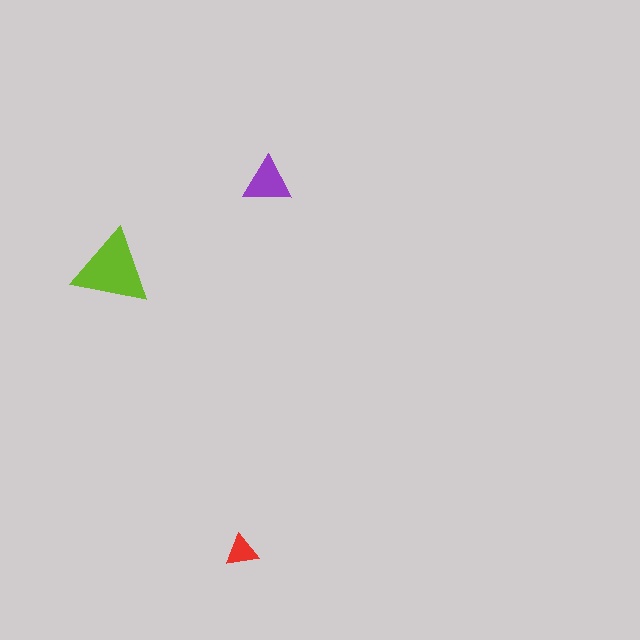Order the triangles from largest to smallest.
the lime one, the purple one, the red one.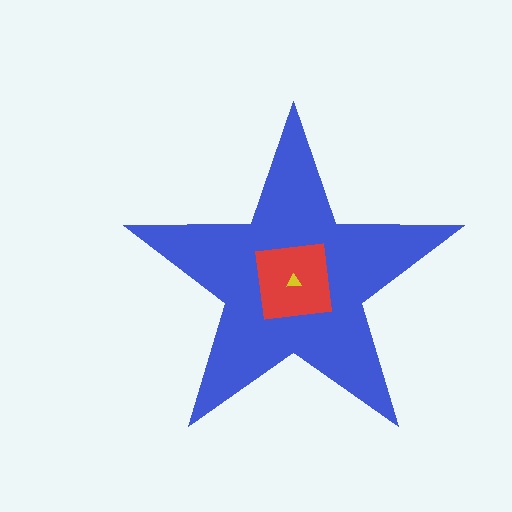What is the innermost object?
The yellow triangle.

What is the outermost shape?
The blue star.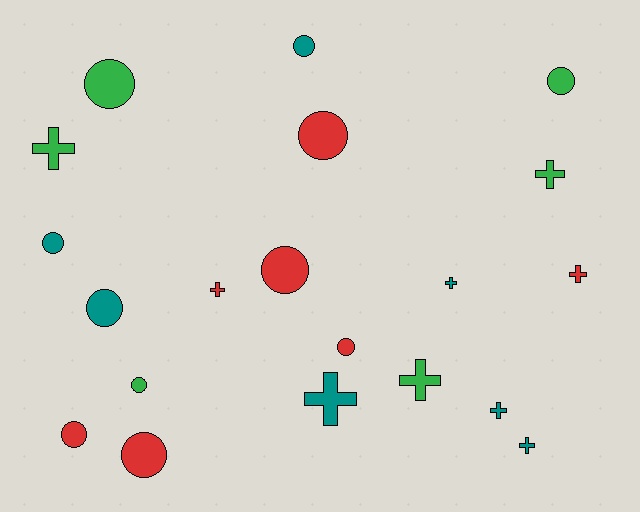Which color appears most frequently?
Teal, with 7 objects.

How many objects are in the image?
There are 20 objects.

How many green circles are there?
There are 3 green circles.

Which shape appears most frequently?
Circle, with 11 objects.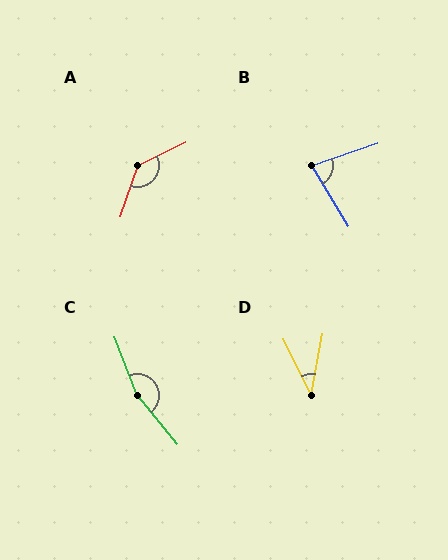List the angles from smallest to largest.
D (37°), B (78°), A (135°), C (162°).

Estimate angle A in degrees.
Approximately 135 degrees.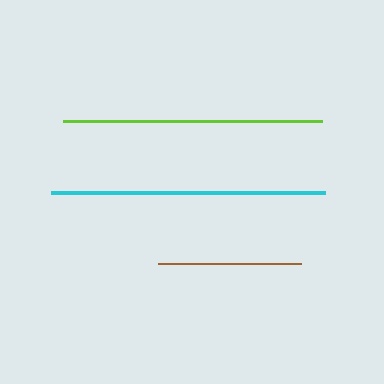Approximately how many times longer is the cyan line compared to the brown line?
The cyan line is approximately 1.9 times the length of the brown line.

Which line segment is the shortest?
The brown line is the shortest at approximately 143 pixels.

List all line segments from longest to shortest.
From longest to shortest: cyan, lime, brown.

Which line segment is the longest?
The cyan line is the longest at approximately 274 pixels.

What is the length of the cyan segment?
The cyan segment is approximately 274 pixels long.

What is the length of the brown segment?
The brown segment is approximately 143 pixels long.